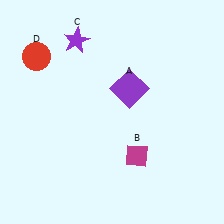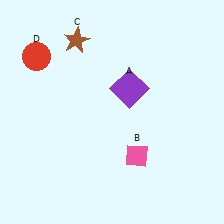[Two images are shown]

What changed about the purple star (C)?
In Image 1, C is purple. In Image 2, it changed to brown.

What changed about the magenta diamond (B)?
In Image 1, B is magenta. In Image 2, it changed to pink.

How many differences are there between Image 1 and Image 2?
There are 2 differences between the two images.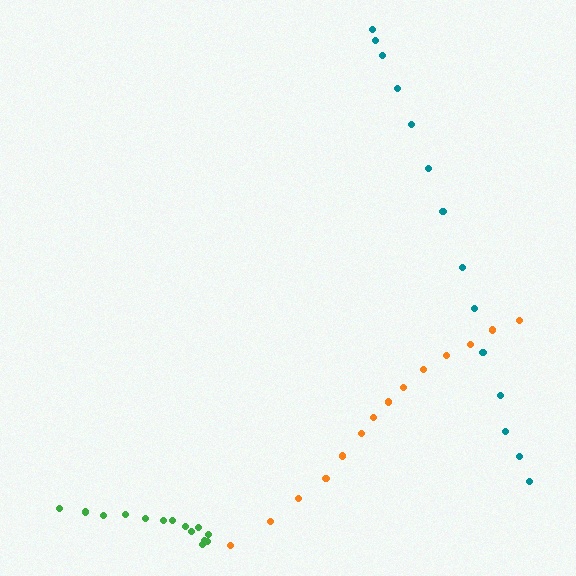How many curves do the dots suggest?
There are 3 distinct paths.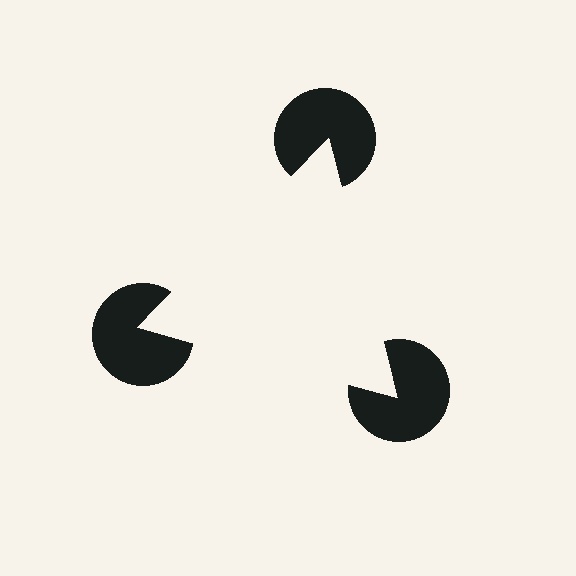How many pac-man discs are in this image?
There are 3 — one at each vertex of the illusory triangle.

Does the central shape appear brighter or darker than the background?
It typically appears slightly brighter than the background, even though no actual brightness change is drawn.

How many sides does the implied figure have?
3 sides.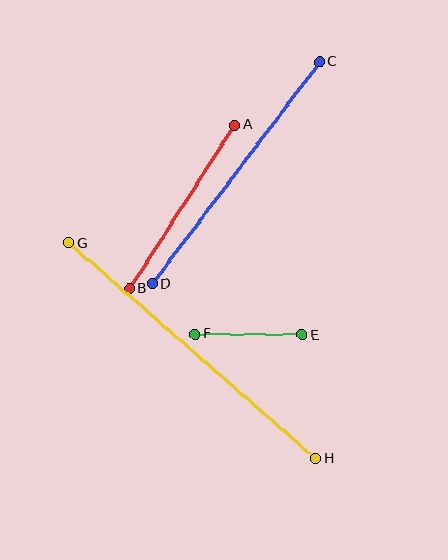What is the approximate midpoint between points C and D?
The midpoint is at approximately (236, 173) pixels.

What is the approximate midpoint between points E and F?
The midpoint is at approximately (249, 334) pixels.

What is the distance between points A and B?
The distance is approximately 195 pixels.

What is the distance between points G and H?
The distance is approximately 328 pixels.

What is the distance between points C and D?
The distance is approximately 278 pixels.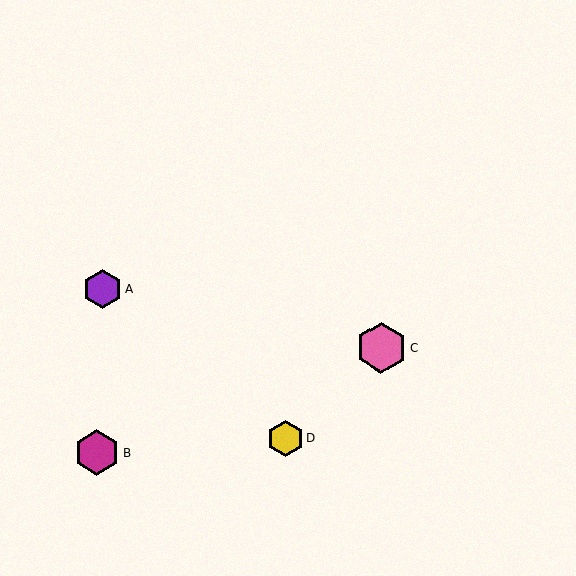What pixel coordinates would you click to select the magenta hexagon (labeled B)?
Click at (97, 452) to select the magenta hexagon B.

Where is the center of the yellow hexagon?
The center of the yellow hexagon is at (285, 438).